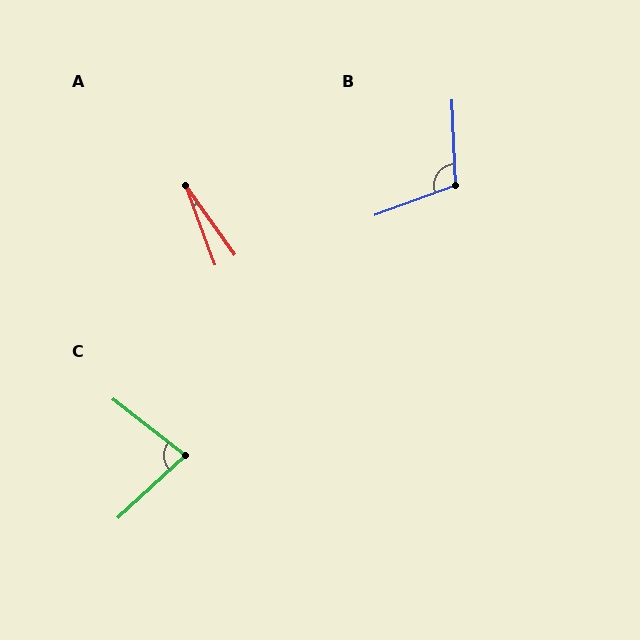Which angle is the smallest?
A, at approximately 16 degrees.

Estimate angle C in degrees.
Approximately 80 degrees.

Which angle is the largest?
B, at approximately 108 degrees.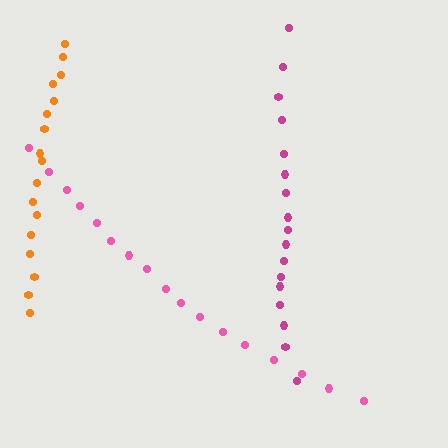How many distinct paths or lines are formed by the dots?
There are 3 distinct paths.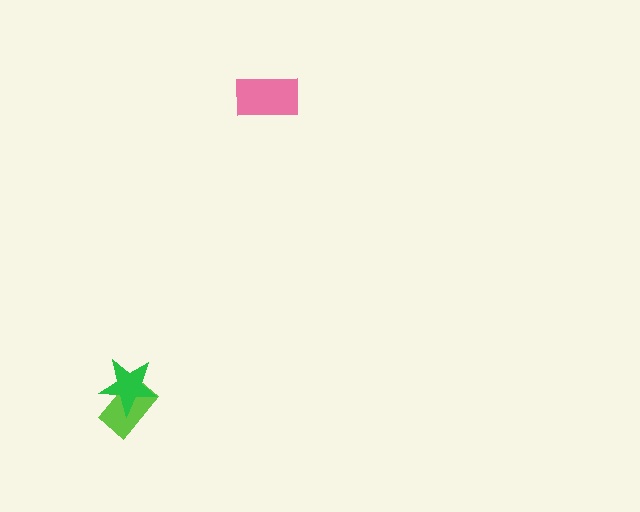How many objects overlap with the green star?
1 object overlaps with the green star.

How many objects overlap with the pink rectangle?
0 objects overlap with the pink rectangle.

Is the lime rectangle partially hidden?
Yes, it is partially covered by another shape.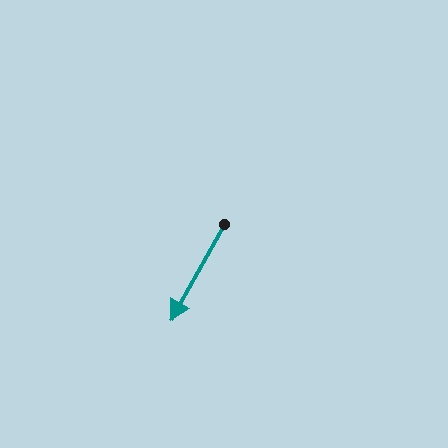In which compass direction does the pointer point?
Southwest.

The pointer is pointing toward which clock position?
Roughly 7 o'clock.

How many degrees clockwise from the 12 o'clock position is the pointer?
Approximately 209 degrees.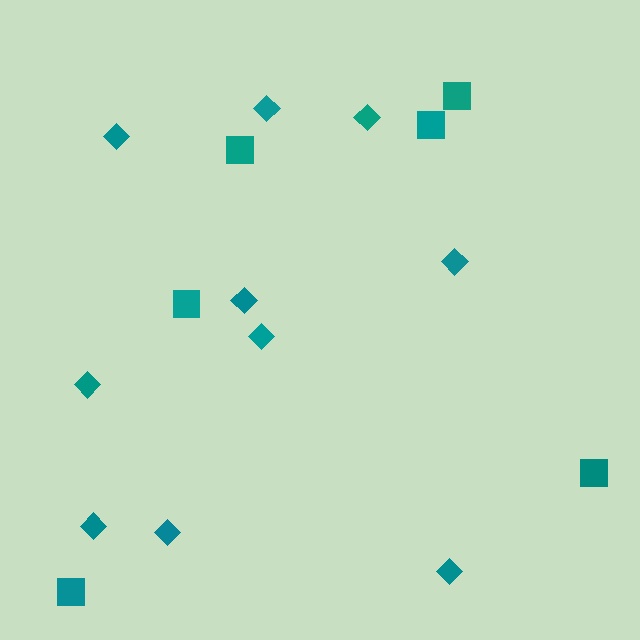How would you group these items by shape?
There are 2 groups: one group of diamonds (10) and one group of squares (6).